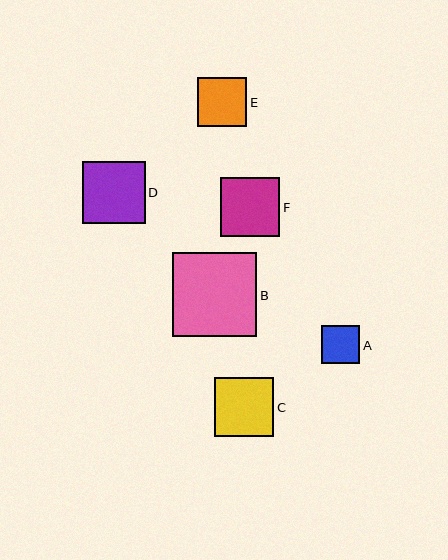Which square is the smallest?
Square A is the smallest with a size of approximately 38 pixels.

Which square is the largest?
Square B is the largest with a size of approximately 84 pixels.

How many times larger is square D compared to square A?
Square D is approximately 1.7 times the size of square A.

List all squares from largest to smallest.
From largest to smallest: B, D, C, F, E, A.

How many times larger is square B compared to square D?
Square B is approximately 1.3 times the size of square D.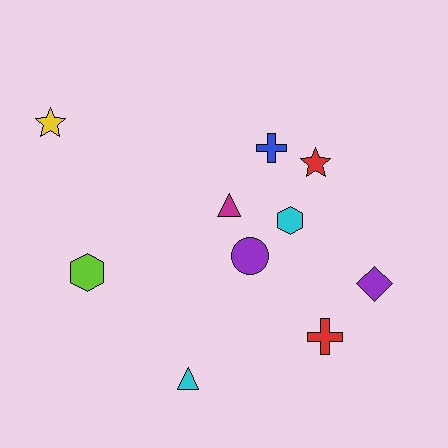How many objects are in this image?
There are 10 objects.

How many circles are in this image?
There is 1 circle.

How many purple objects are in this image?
There are 2 purple objects.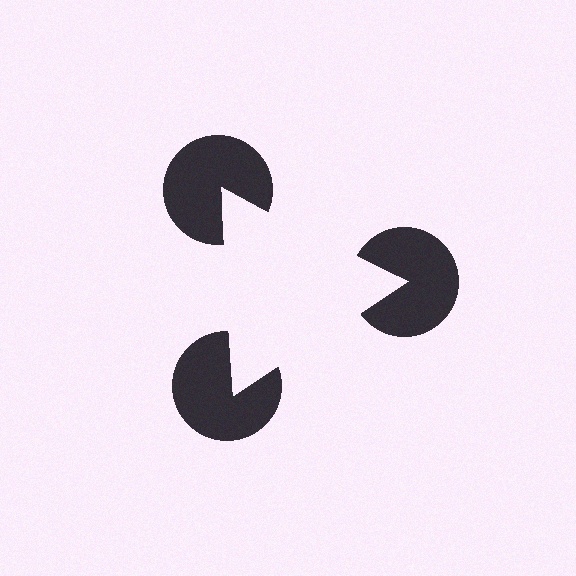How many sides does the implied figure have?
3 sides.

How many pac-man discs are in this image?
There are 3 — one at each vertex of the illusory triangle.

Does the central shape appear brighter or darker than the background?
It typically appears slightly brighter than the background, even though no actual brightness change is drawn.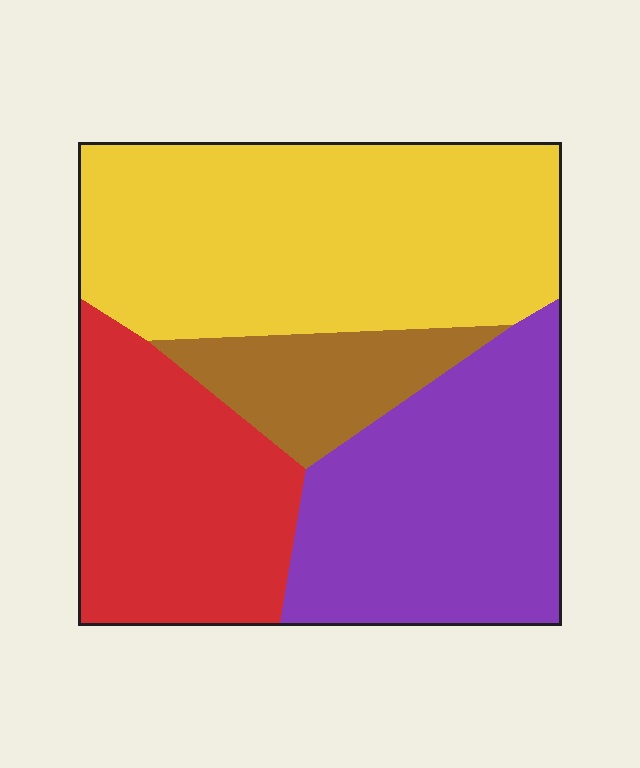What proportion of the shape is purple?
Purple takes up about one quarter (1/4) of the shape.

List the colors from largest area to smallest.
From largest to smallest: yellow, purple, red, brown.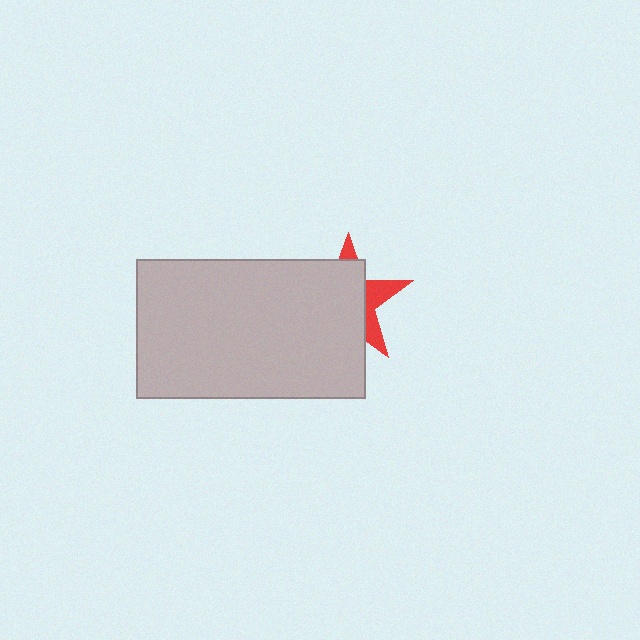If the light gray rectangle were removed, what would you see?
You would see the complete red star.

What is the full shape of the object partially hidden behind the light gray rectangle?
The partially hidden object is a red star.